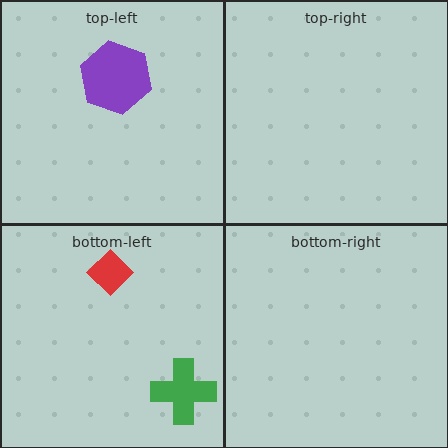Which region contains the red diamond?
The bottom-left region.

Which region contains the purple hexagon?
The top-left region.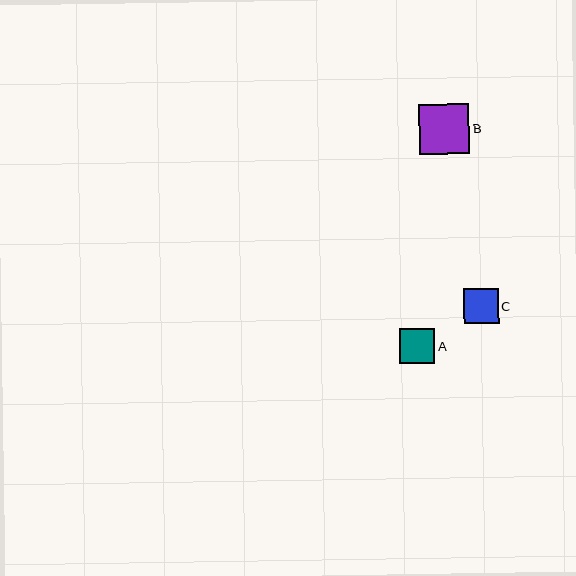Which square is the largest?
Square B is the largest with a size of approximately 50 pixels.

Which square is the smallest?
Square C is the smallest with a size of approximately 35 pixels.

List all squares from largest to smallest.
From largest to smallest: B, A, C.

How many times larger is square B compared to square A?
Square B is approximately 1.4 times the size of square A.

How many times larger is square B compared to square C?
Square B is approximately 1.4 times the size of square C.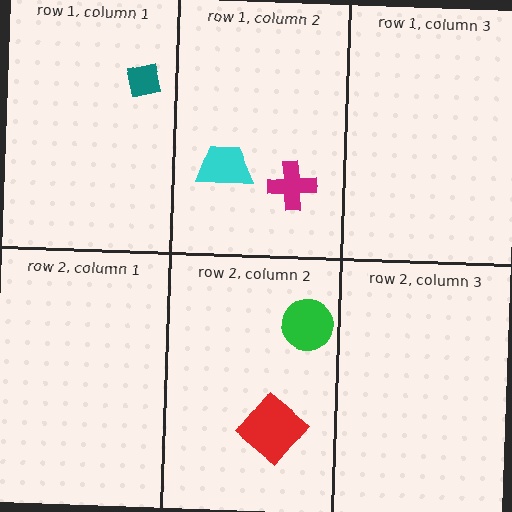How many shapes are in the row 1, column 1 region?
1.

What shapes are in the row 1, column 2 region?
The magenta cross, the cyan trapezoid.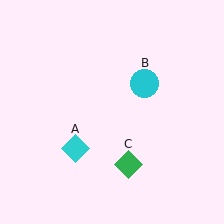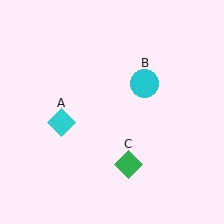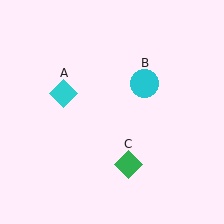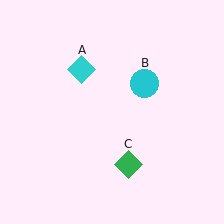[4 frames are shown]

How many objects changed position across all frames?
1 object changed position: cyan diamond (object A).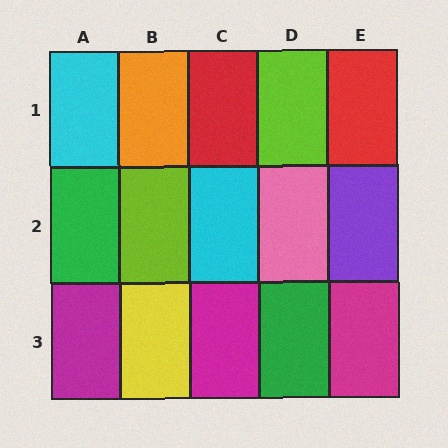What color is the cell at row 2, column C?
Cyan.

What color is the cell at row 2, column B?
Lime.